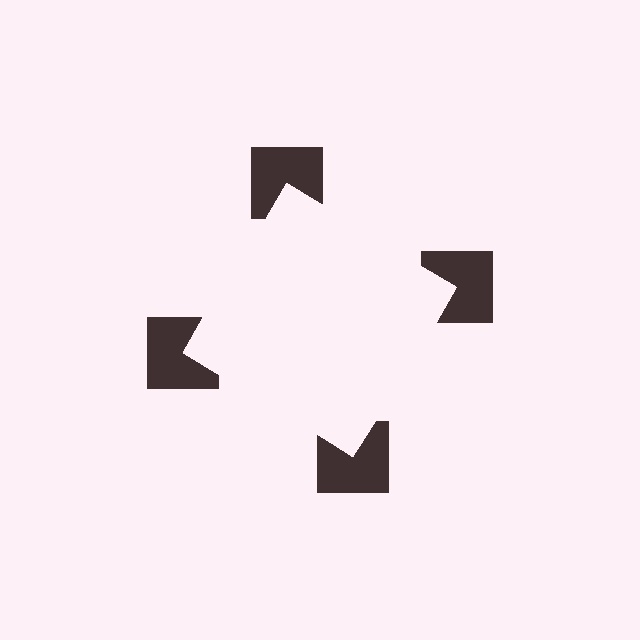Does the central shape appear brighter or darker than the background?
It typically appears slightly brighter than the background, even though no actual brightness change is drawn.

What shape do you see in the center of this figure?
An illusory square — its edges are inferred from the aligned wedge cuts in the notched squares, not physically drawn.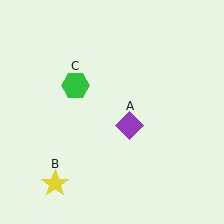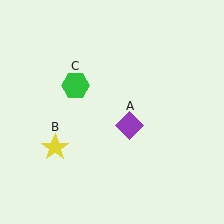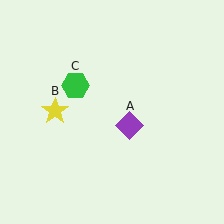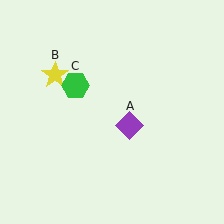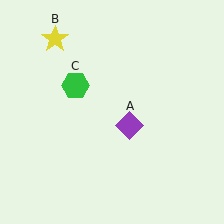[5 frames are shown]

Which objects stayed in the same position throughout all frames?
Purple diamond (object A) and green hexagon (object C) remained stationary.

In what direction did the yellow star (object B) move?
The yellow star (object B) moved up.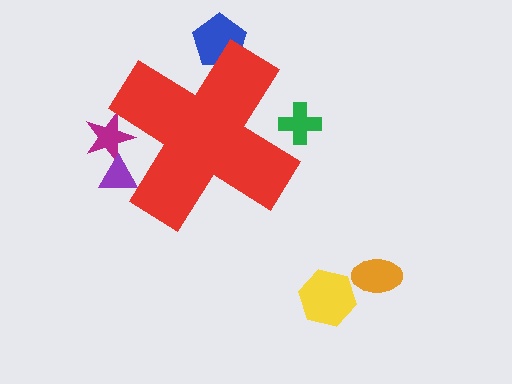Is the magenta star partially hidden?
Yes, the magenta star is partially hidden behind the red cross.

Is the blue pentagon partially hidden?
Yes, the blue pentagon is partially hidden behind the red cross.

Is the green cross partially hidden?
Yes, the green cross is partially hidden behind the red cross.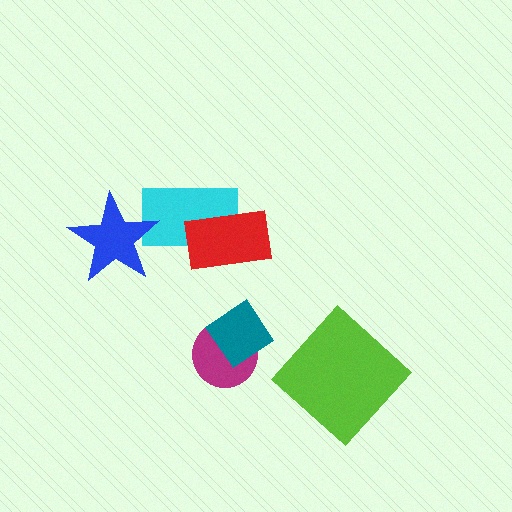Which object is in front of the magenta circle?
The teal diamond is in front of the magenta circle.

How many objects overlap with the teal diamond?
1 object overlaps with the teal diamond.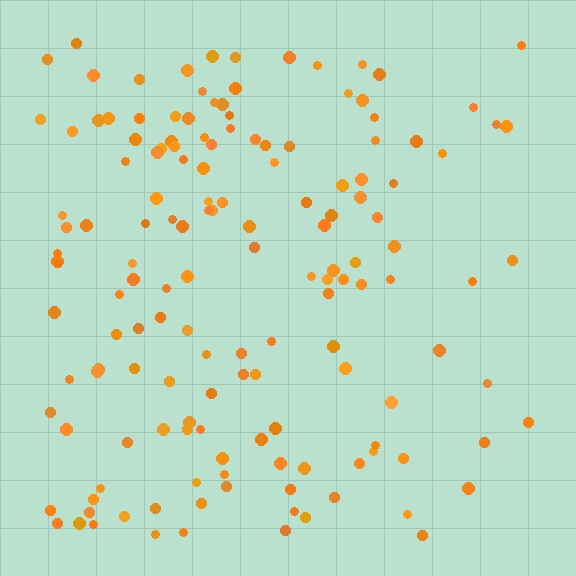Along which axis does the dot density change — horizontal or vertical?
Horizontal.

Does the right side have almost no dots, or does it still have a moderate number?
Still a moderate number, just noticeably fewer than the left.